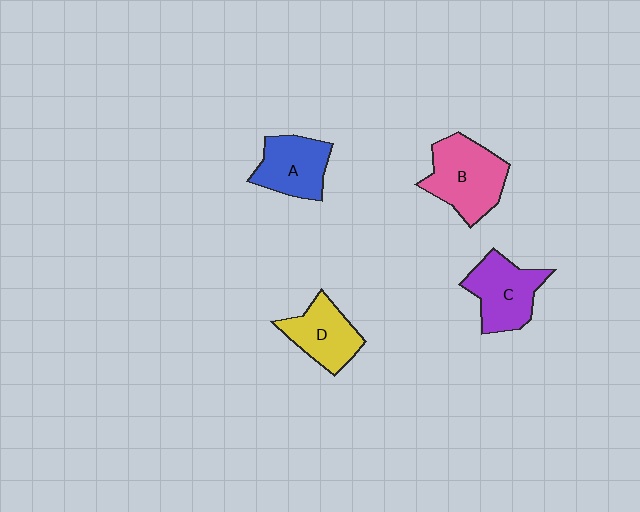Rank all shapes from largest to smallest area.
From largest to smallest: B (pink), C (purple), A (blue), D (yellow).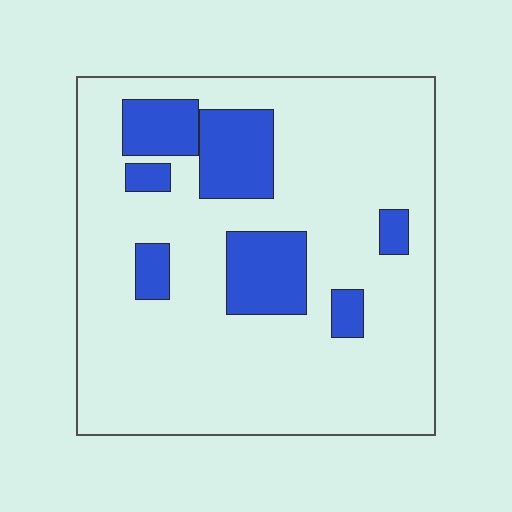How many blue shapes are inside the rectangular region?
7.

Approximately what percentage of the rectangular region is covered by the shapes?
Approximately 20%.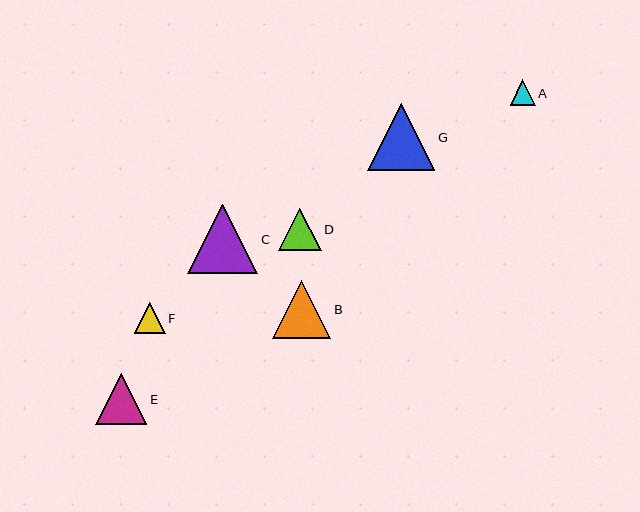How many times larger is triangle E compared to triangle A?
Triangle E is approximately 2.0 times the size of triangle A.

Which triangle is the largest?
Triangle C is the largest with a size of approximately 70 pixels.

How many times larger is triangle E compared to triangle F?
Triangle E is approximately 1.7 times the size of triangle F.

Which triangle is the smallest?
Triangle A is the smallest with a size of approximately 25 pixels.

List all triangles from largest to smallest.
From largest to smallest: C, G, B, E, D, F, A.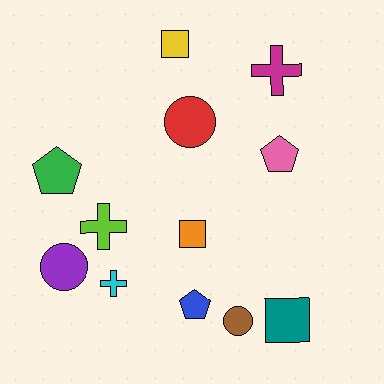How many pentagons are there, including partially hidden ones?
There are 3 pentagons.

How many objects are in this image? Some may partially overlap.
There are 12 objects.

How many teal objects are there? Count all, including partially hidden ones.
There is 1 teal object.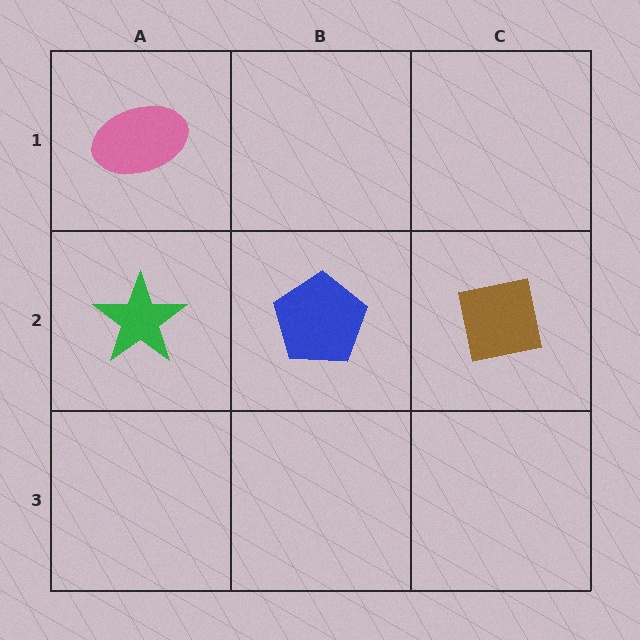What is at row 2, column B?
A blue pentagon.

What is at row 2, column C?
A brown square.